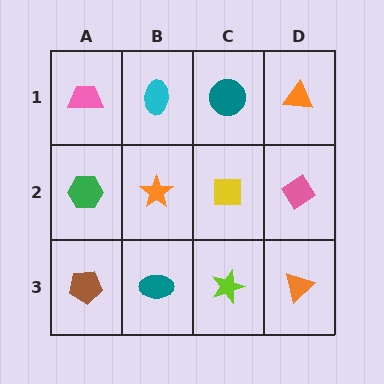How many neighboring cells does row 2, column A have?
3.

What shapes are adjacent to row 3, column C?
A yellow square (row 2, column C), a teal ellipse (row 3, column B), an orange triangle (row 3, column D).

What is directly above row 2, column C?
A teal circle.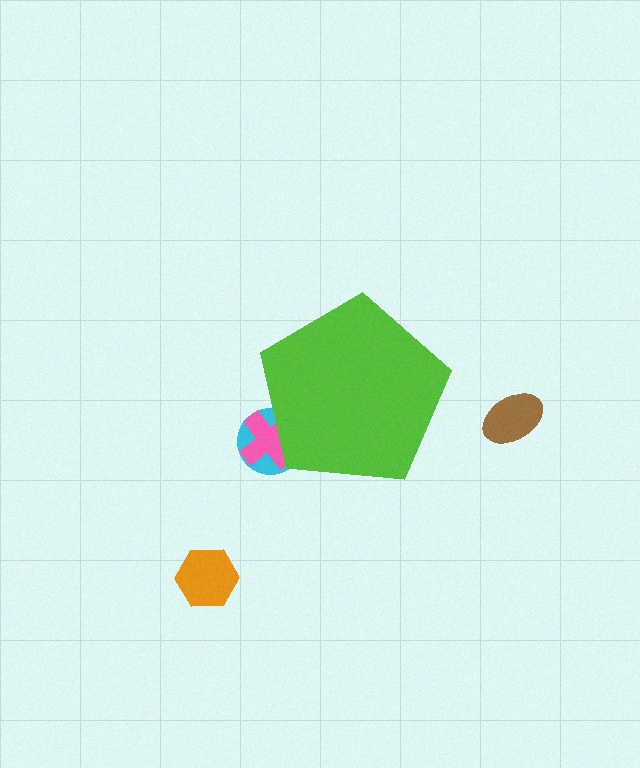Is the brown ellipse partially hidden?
No, the brown ellipse is fully visible.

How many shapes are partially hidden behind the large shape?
2 shapes are partially hidden.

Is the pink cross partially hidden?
Yes, the pink cross is partially hidden behind the lime pentagon.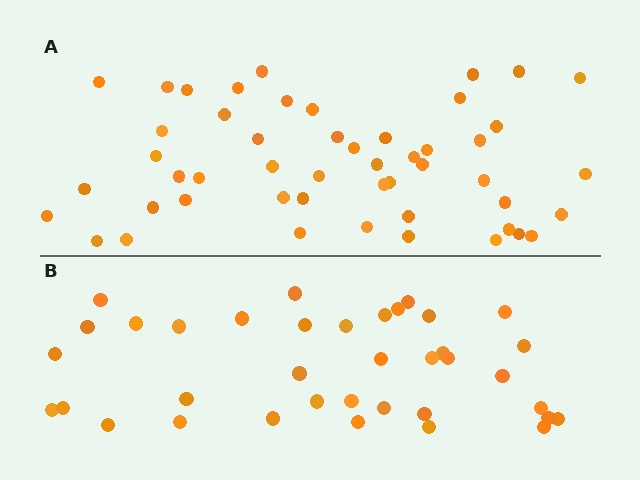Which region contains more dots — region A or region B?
Region A (the top region) has more dots.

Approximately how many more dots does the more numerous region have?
Region A has approximately 15 more dots than region B.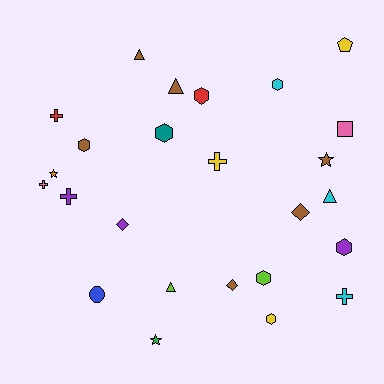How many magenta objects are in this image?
There are no magenta objects.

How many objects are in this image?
There are 25 objects.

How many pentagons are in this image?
There is 1 pentagon.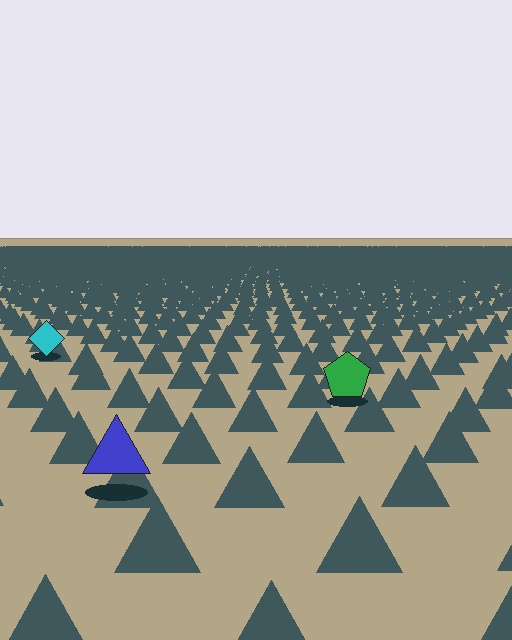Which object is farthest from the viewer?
The cyan diamond is farthest from the viewer. It appears smaller and the ground texture around it is denser.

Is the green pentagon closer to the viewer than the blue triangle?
No. The blue triangle is closer — you can tell from the texture gradient: the ground texture is coarser near it.